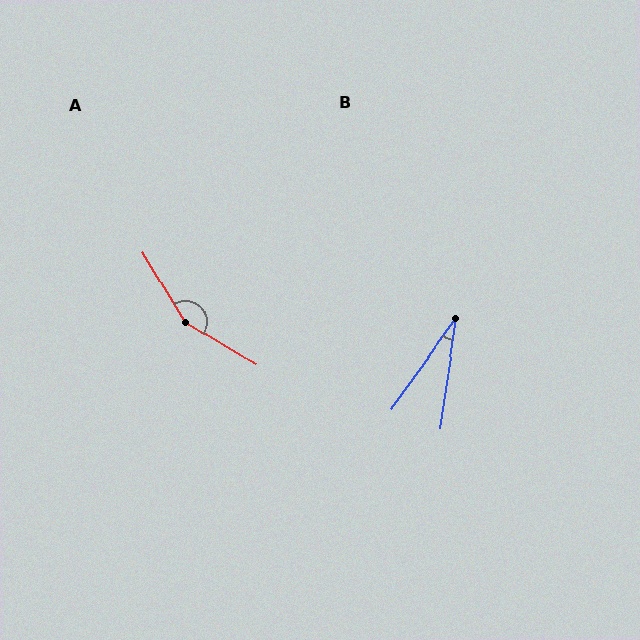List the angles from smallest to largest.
B (27°), A (152°).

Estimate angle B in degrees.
Approximately 27 degrees.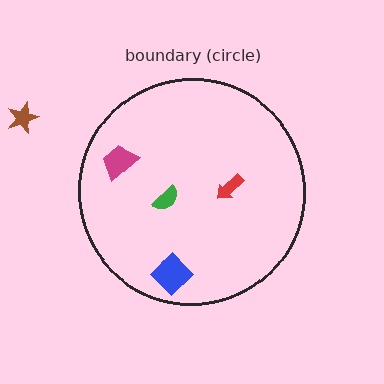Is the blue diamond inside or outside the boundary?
Inside.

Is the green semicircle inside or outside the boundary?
Inside.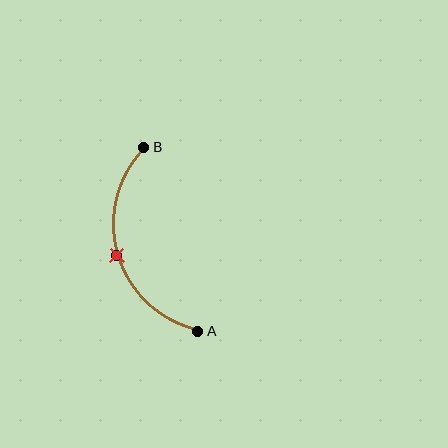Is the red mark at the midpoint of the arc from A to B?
Yes. The red mark lies on the arc at equal arc-length from both A and B — it is the arc midpoint.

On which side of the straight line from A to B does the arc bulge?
The arc bulges to the left of the straight line connecting A and B.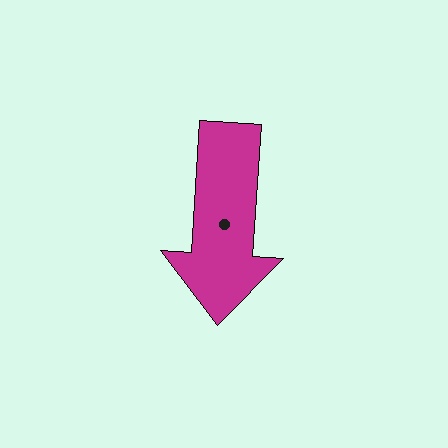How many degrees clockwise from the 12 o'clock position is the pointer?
Approximately 184 degrees.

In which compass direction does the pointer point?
South.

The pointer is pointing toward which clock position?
Roughly 6 o'clock.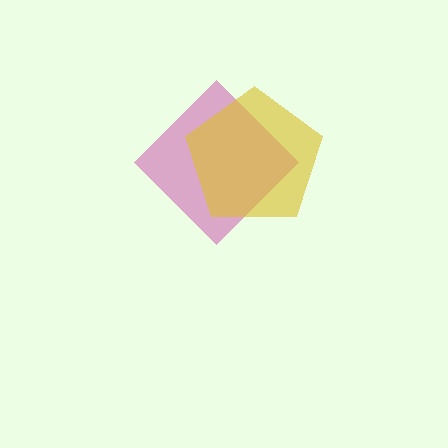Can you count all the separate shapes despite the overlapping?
Yes, there are 2 separate shapes.